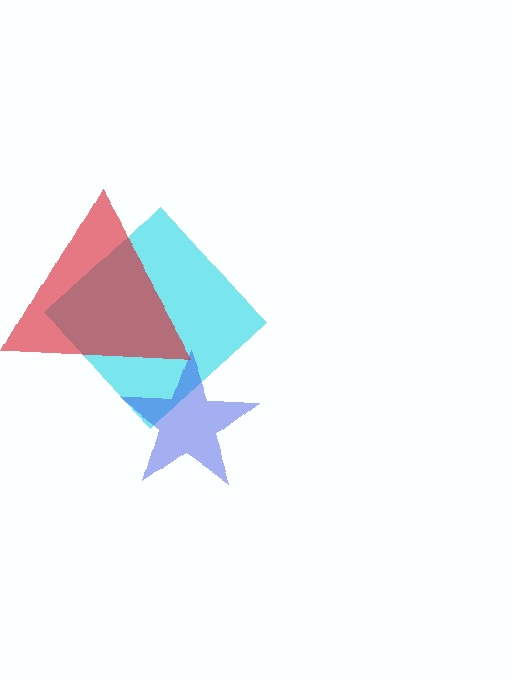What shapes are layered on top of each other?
The layered shapes are: a cyan diamond, a blue star, a red triangle.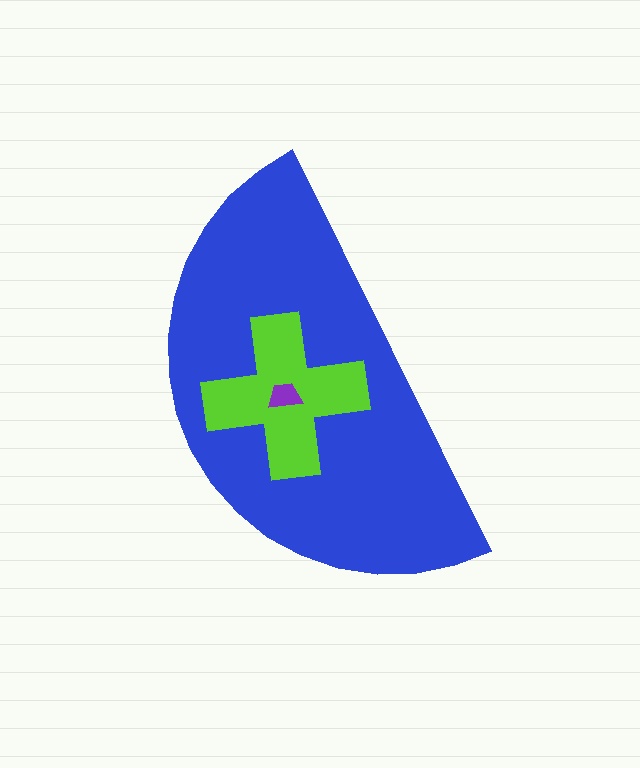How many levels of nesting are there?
3.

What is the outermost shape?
The blue semicircle.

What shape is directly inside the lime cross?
The purple trapezoid.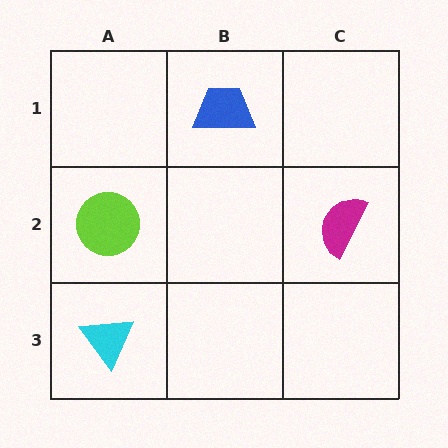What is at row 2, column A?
A lime circle.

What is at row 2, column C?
A magenta semicircle.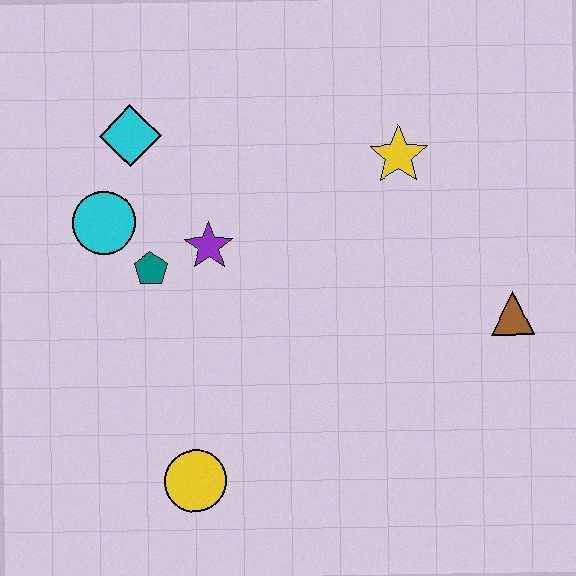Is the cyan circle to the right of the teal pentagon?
No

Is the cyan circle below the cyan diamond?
Yes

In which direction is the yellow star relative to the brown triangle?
The yellow star is above the brown triangle.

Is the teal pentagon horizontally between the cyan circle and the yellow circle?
Yes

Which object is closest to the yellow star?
The brown triangle is closest to the yellow star.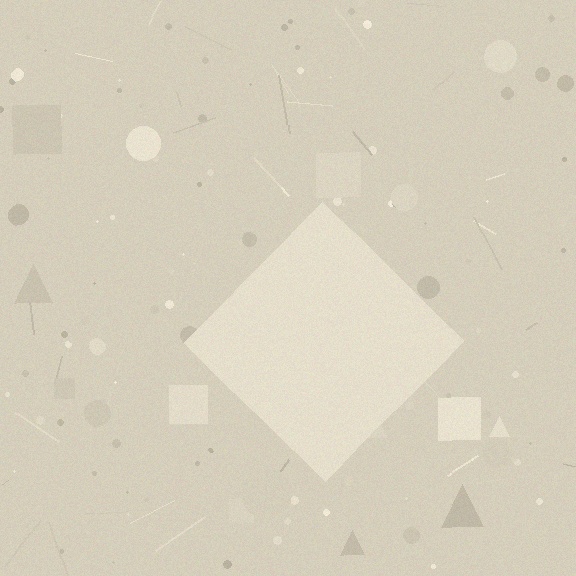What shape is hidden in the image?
A diamond is hidden in the image.